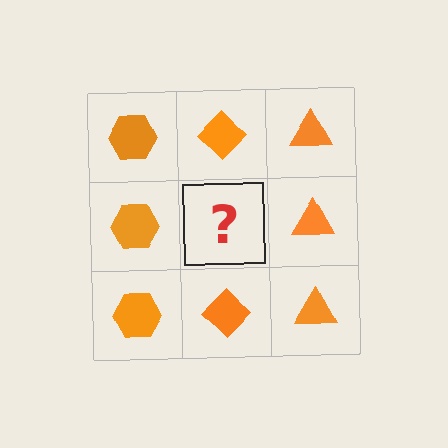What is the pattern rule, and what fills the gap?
The rule is that each column has a consistent shape. The gap should be filled with an orange diamond.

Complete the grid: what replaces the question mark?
The question mark should be replaced with an orange diamond.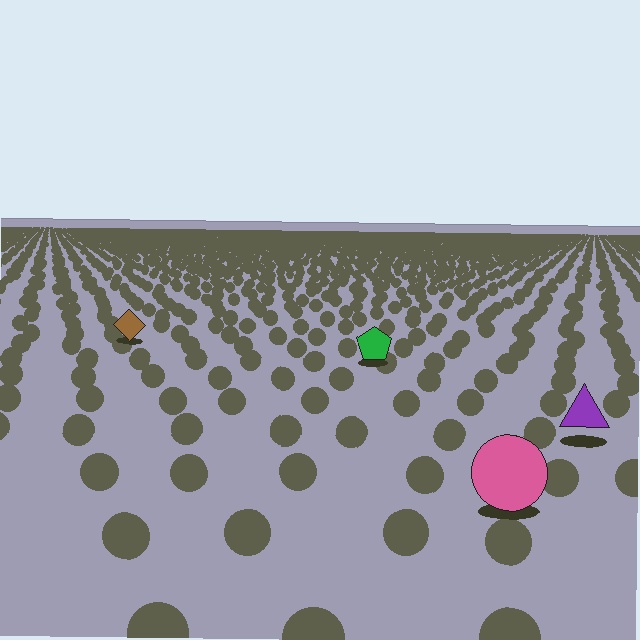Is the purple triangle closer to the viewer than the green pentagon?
Yes. The purple triangle is closer — you can tell from the texture gradient: the ground texture is coarser near it.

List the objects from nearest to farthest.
From nearest to farthest: the pink circle, the purple triangle, the green pentagon, the brown diamond.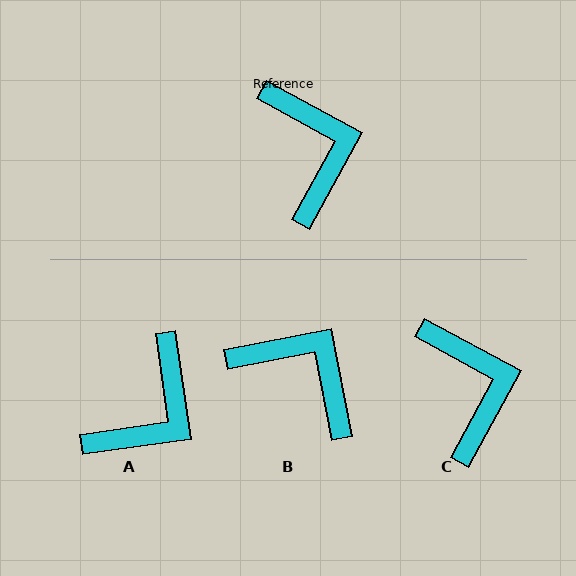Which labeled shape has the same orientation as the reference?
C.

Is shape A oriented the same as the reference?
No, it is off by about 53 degrees.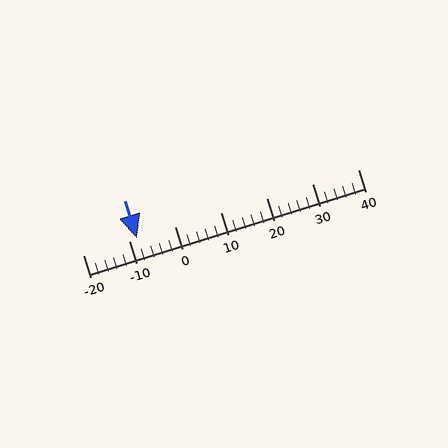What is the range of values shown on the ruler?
The ruler shows values from -20 to 40.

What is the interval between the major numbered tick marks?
The major tick marks are spaced 10 units apart.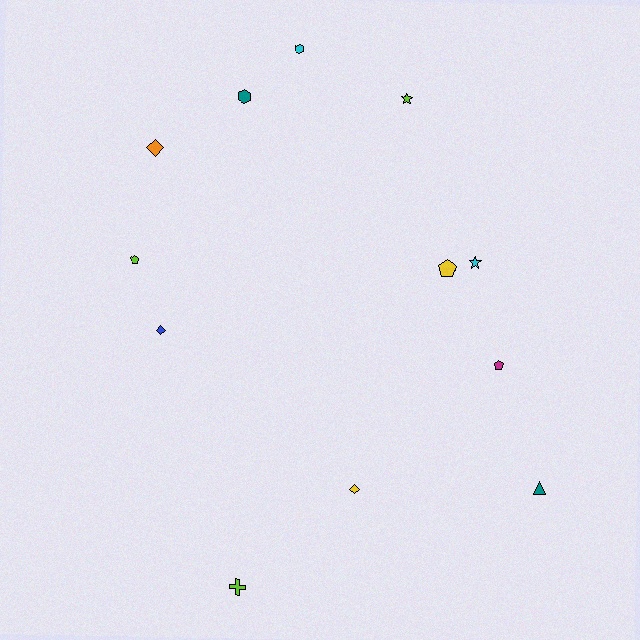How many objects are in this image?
There are 12 objects.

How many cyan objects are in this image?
There are 2 cyan objects.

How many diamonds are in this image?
There are 3 diamonds.